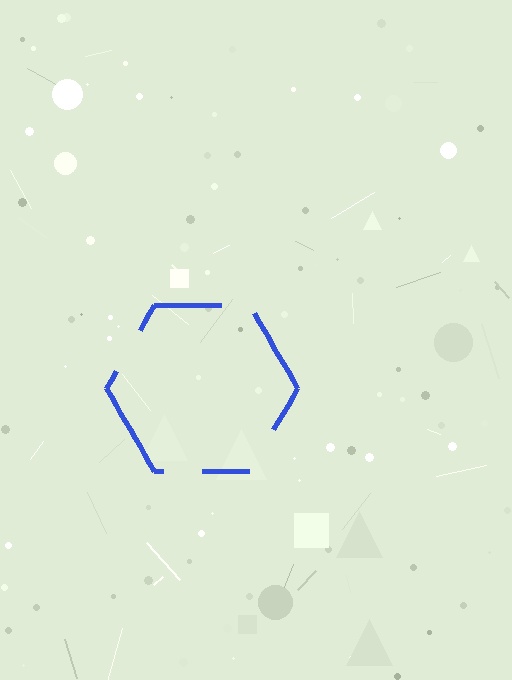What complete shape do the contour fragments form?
The contour fragments form a hexagon.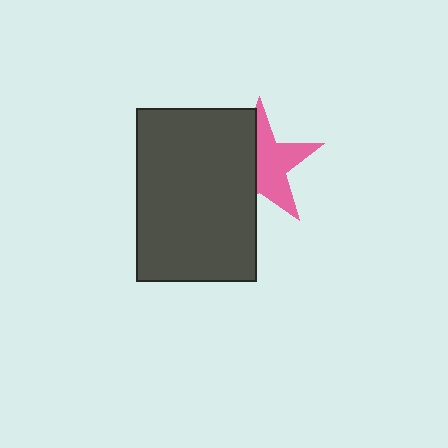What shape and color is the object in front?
The object in front is a dark gray rectangle.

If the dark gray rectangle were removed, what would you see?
You would see the complete pink star.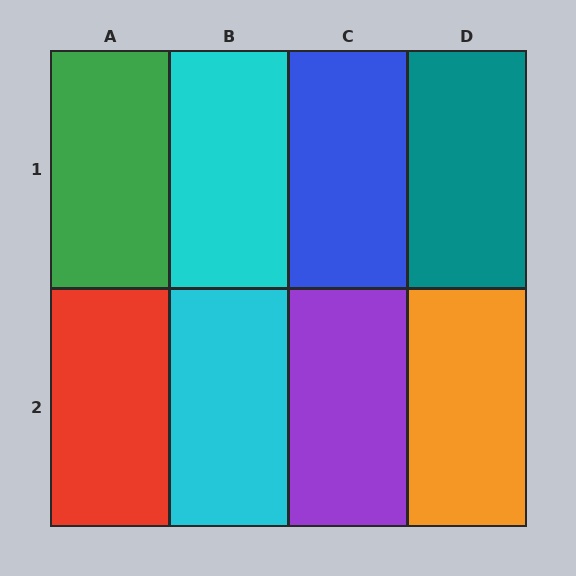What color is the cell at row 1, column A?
Green.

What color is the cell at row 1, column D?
Teal.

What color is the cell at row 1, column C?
Blue.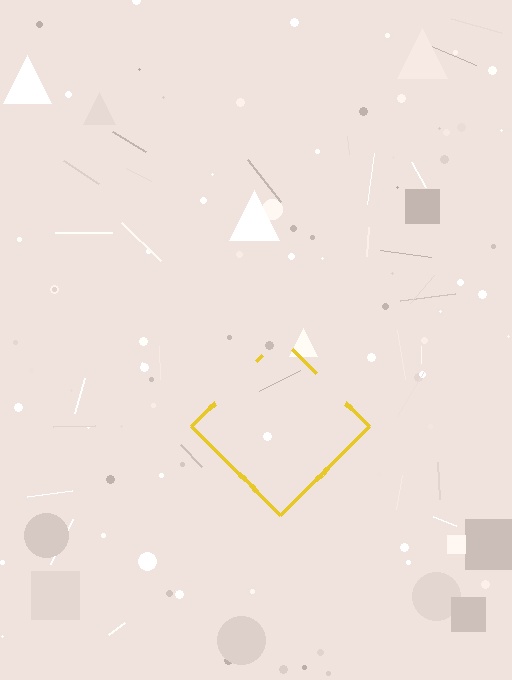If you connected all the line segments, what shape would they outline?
They would outline a diamond.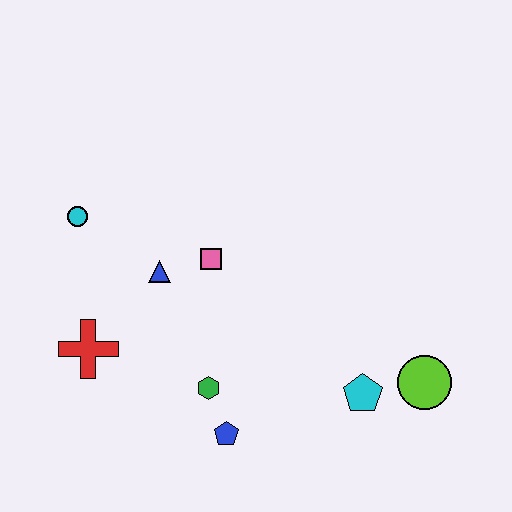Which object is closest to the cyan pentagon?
The lime circle is closest to the cyan pentagon.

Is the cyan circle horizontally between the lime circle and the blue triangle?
No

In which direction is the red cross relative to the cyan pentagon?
The red cross is to the left of the cyan pentagon.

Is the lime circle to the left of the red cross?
No